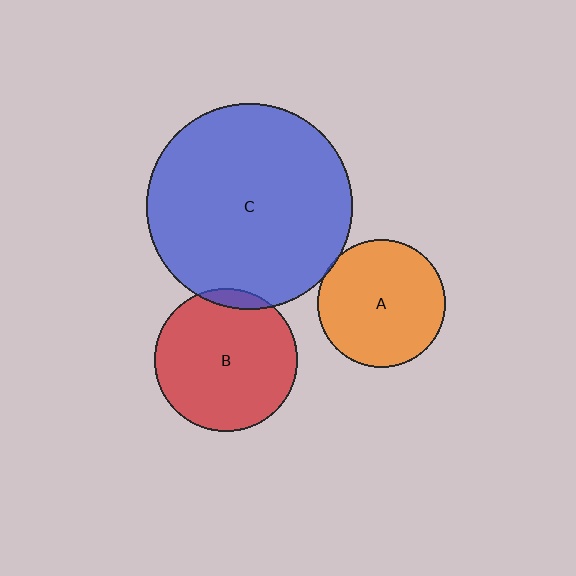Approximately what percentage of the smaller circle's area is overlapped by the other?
Approximately 5%.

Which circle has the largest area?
Circle C (blue).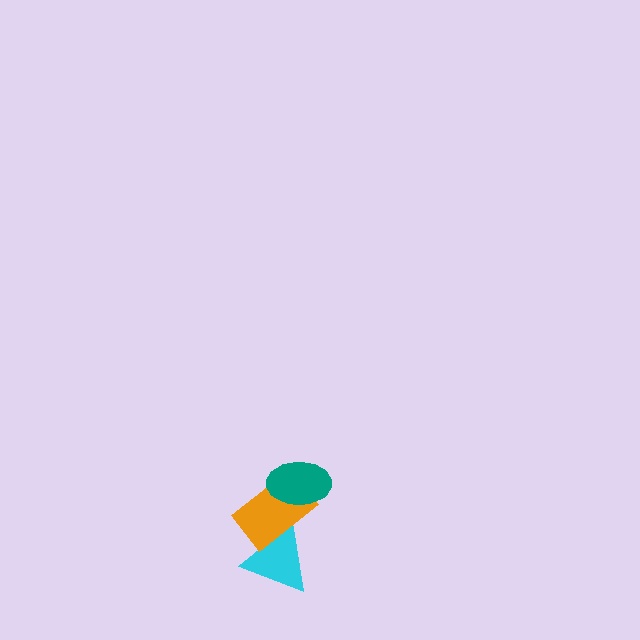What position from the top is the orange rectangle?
The orange rectangle is 2nd from the top.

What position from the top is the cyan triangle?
The cyan triangle is 3rd from the top.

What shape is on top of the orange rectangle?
The teal ellipse is on top of the orange rectangle.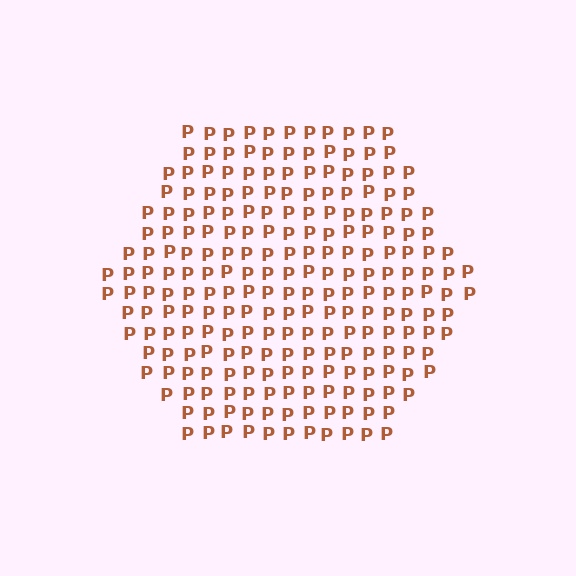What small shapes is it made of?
It is made of small letter P's.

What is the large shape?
The large shape is a hexagon.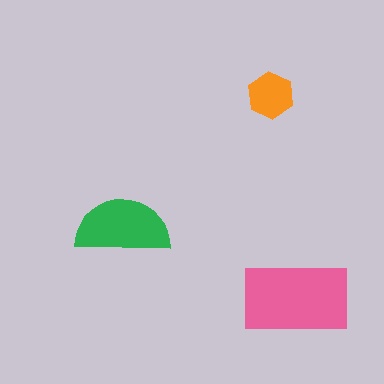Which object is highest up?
The orange hexagon is topmost.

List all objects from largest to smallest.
The pink rectangle, the green semicircle, the orange hexagon.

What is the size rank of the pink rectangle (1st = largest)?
1st.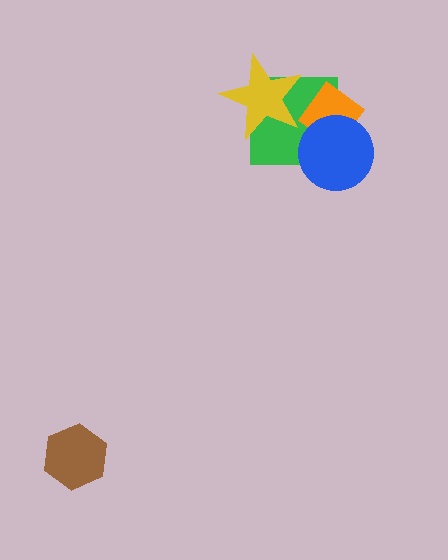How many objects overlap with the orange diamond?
3 objects overlap with the orange diamond.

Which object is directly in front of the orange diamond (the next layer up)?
The blue circle is directly in front of the orange diamond.